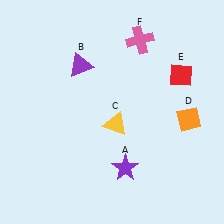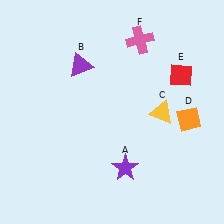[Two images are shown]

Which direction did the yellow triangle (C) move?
The yellow triangle (C) moved right.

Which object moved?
The yellow triangle (C) moved right.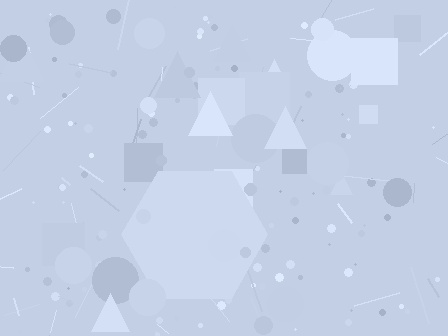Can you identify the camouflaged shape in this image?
The camouflaged shape is a hexagon.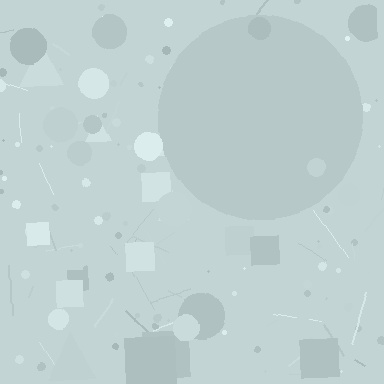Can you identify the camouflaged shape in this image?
The camouflaged shape is a circle.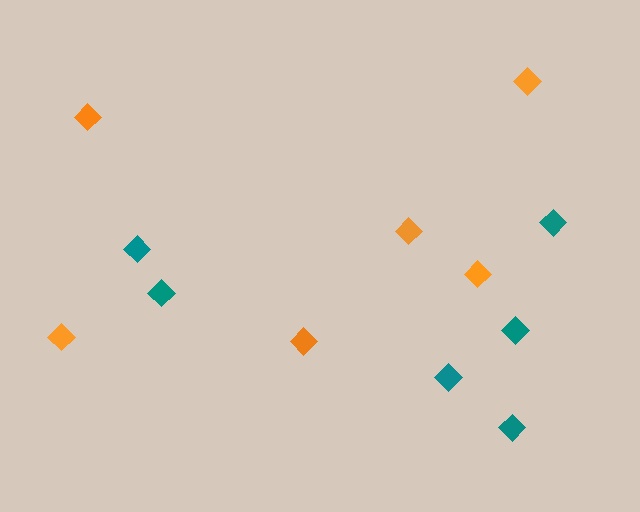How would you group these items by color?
There are 2 groups: one group of teal diamonds (6) and one group of orange diamonds (6).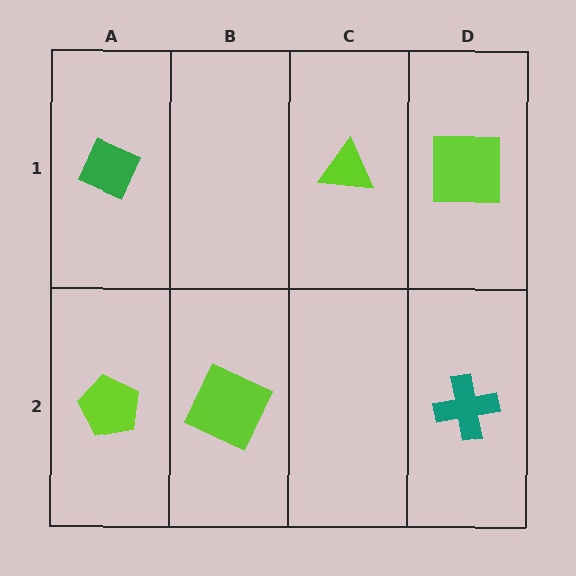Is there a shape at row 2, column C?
No, that cell is empty.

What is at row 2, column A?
A lime pentagon.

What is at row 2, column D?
A teal cross.